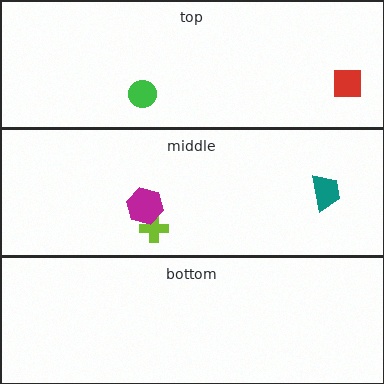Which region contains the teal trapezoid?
The middle region.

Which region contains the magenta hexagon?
The middle region.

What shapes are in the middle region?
The teal trapezoid, the lime cross, the magenta hexagon.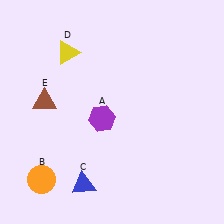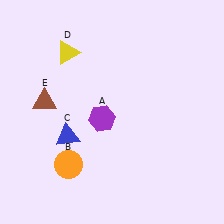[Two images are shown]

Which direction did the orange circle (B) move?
The orange circle (B) moved right.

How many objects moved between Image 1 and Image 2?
2 objects moved between the two images.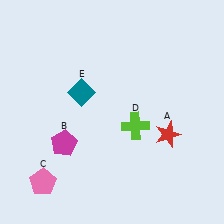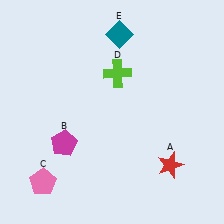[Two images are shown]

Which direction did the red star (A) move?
The red star (A) moved down.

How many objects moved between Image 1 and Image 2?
3 objects moved between the two images.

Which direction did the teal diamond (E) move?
The teal diamond (E) moved up.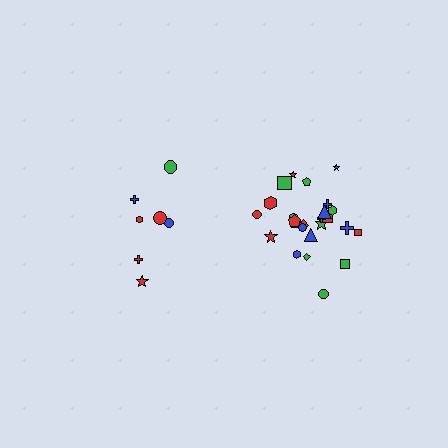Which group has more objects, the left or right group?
The right group.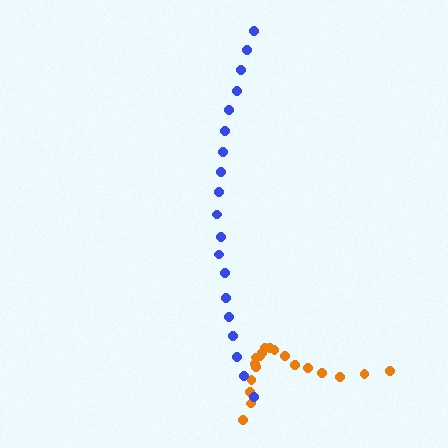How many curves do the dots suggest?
There are 2 distinct paths.